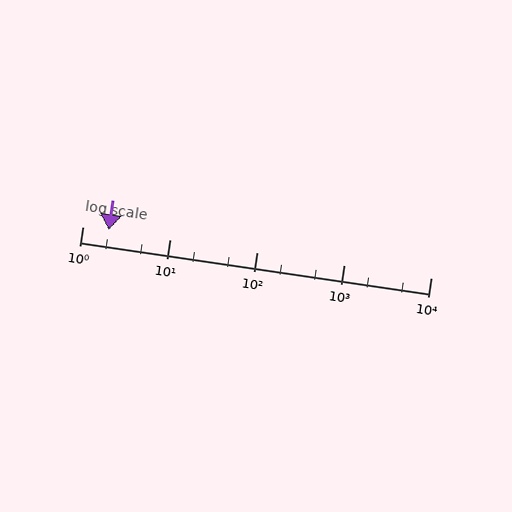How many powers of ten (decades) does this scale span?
The scale spans 4 decades, from 1 to 10000.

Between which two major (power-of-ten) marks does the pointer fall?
The pointer is between 1 and 10.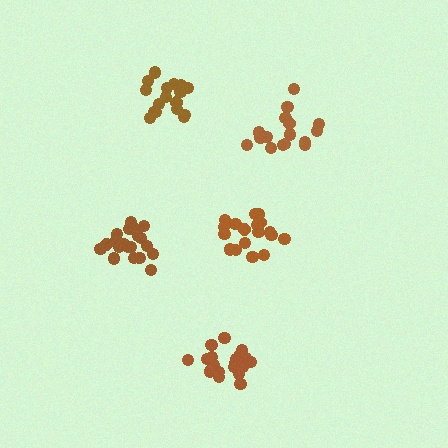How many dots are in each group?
Group 1: 21 dots, Group 2: 18 dots, Group 3: 20 dots, Group 4: 16 dots, Group 5: 17 dots (92 total).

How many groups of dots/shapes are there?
There are 5 groups.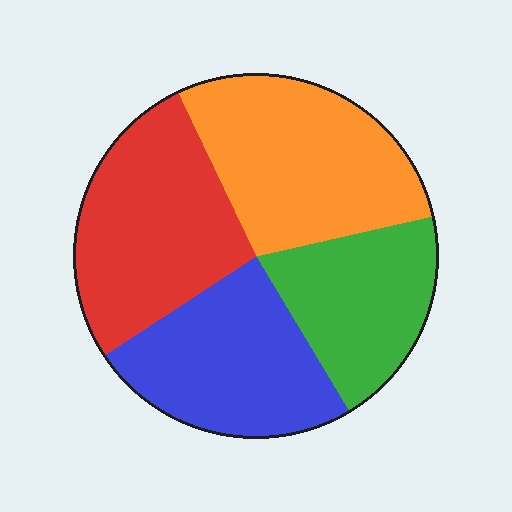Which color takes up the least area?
Green, at roughly 20%.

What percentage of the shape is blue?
Blue takes up between a sixth and a third of the shape.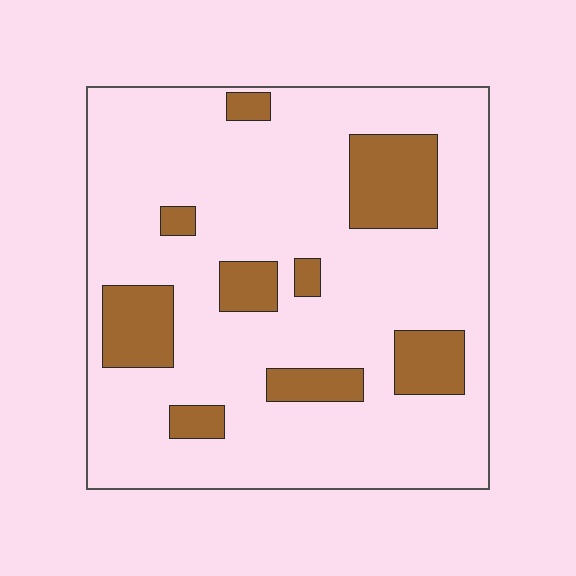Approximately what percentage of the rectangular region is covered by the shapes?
Approximately 20%.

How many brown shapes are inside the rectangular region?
9.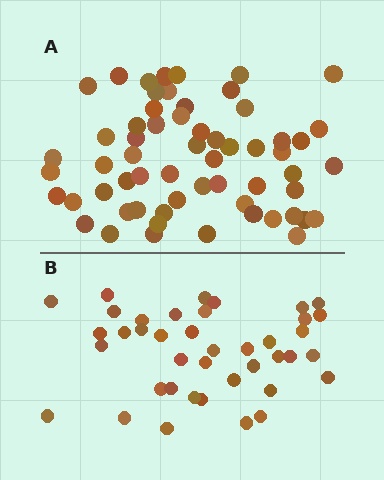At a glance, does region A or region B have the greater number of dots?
Region A (the top region) has more dots.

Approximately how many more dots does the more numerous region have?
Region A has approximately 20 more dots than region B.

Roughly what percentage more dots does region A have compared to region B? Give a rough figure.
About 50% more.